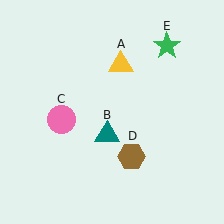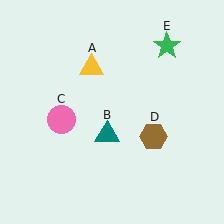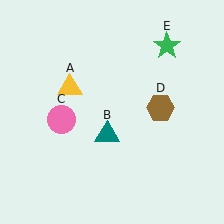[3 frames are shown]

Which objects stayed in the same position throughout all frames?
Teal triangle (object B) and pink circle (object C) and green star (object E) remained stationary.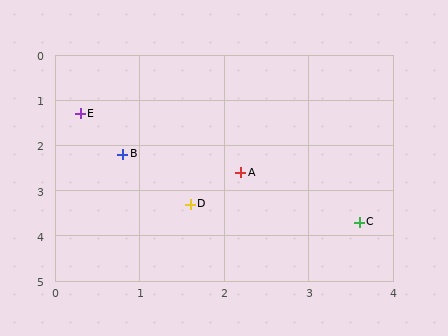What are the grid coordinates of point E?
Point E is at approximately (0.3, 1.3).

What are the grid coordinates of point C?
Point C is at approximately (3.6, 3.7).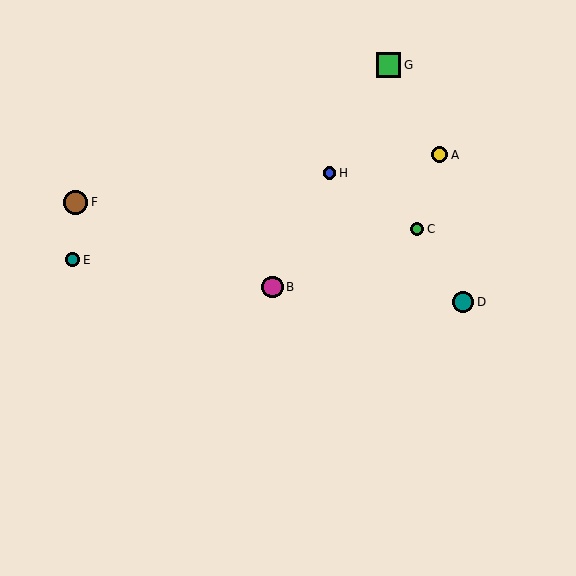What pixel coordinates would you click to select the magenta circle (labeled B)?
Click at (272, 287) to select the magenta circle B.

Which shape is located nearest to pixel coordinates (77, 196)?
The brown circle (labeled F) at (75, 202) is nearest to that location.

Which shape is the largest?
The brown circle (labeled F) is the largest.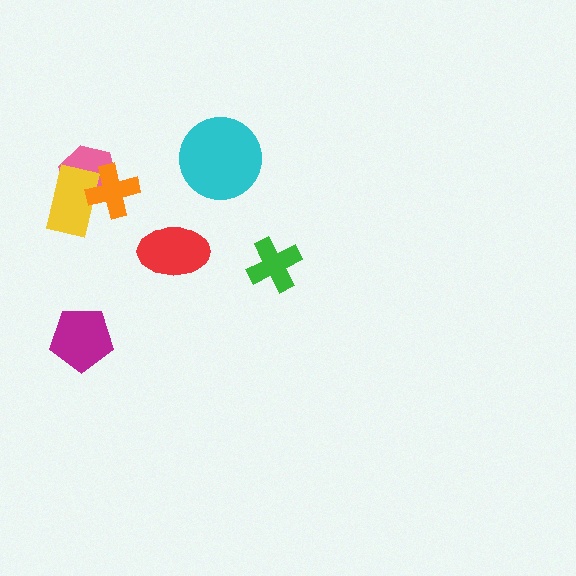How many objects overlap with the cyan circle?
0 objects overlap with the cyan circle.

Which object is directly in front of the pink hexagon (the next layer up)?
The yellow rectangle is directly in front of the pink hexagon.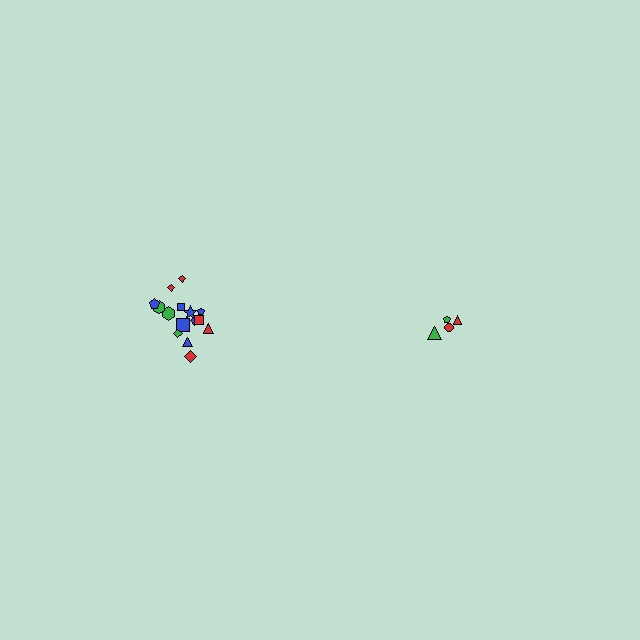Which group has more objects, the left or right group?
The left group.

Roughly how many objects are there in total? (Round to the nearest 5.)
Roughly 20 objects in total.